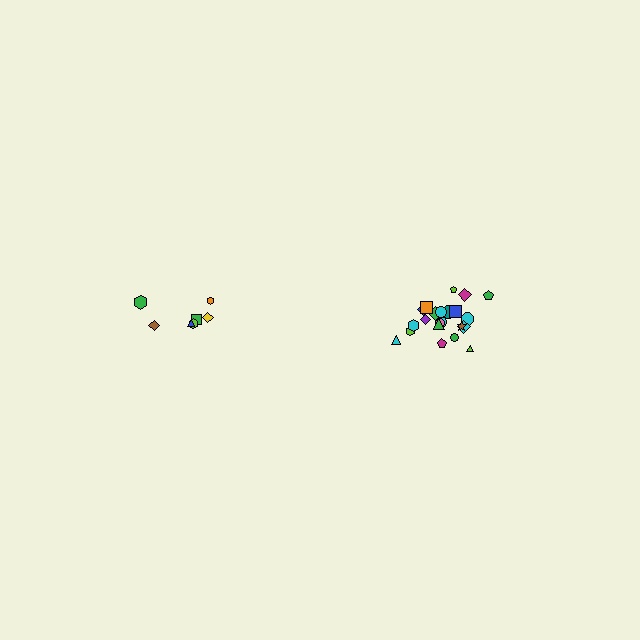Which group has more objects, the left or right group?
The right group.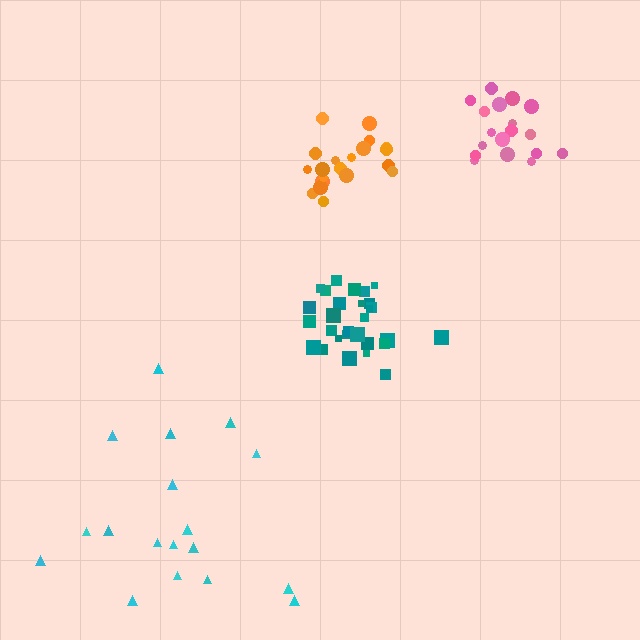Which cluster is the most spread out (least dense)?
Cyan.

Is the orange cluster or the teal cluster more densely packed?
Teal.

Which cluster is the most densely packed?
Teal.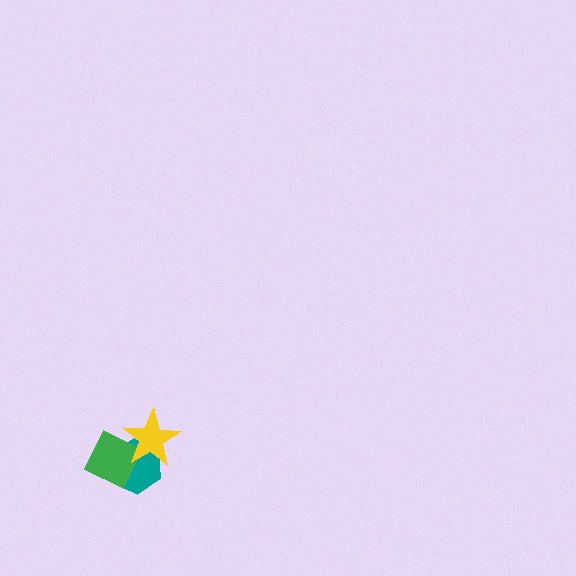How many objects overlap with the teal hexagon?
2 objects overlap with the teal hexagon.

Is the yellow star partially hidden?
No, no other shape covers it.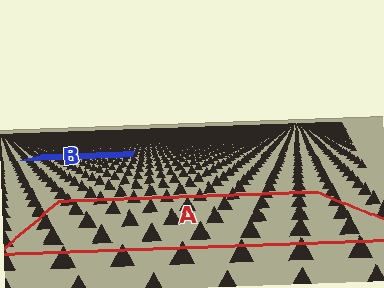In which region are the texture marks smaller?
The texture marks are smaller in region B, because it is farther away.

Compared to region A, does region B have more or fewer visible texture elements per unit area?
Region B has more texture elements per unit area — they are packed more densely because it is farther away.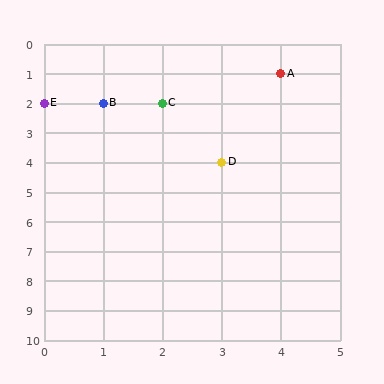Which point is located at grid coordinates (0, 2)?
Point E is at (0, 2).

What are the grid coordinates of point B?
Point B is at grid coordinates (1, 2).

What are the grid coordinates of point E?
Point E is at grid coordinates (0, 2).